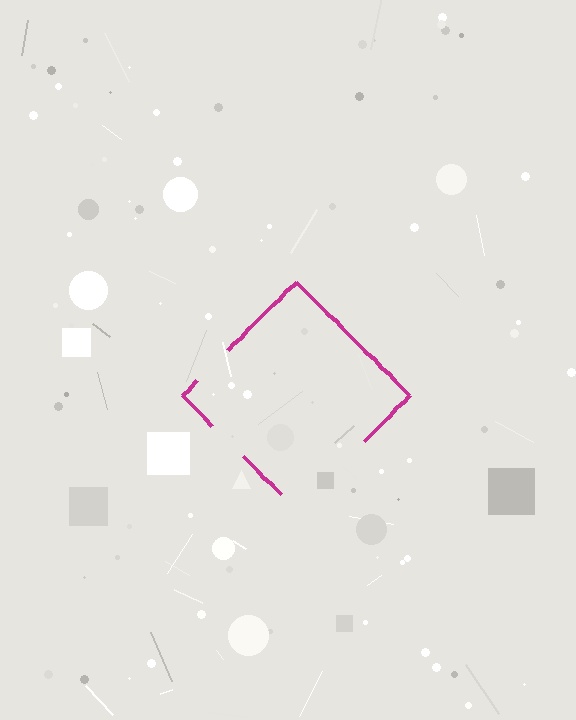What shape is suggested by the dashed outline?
The dashed outline suggests a diamond.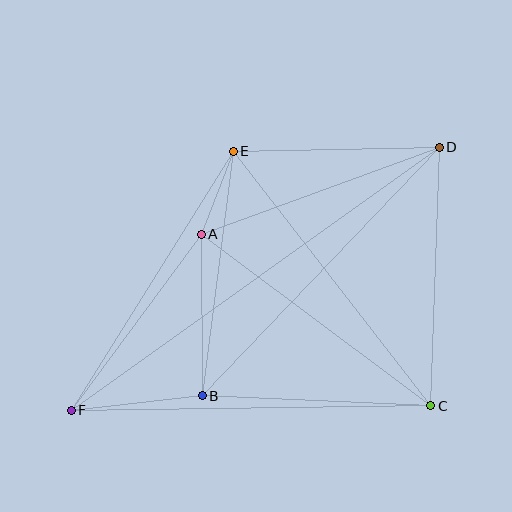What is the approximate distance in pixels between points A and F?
The distance between A and F is approximately 219 pixels.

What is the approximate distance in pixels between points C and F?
The distance between C and F is approximately 359 pixels.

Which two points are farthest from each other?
Points D and F are farthest from each other.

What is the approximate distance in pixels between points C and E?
The distance between C and E is approximately 322 pixels.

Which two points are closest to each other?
Points A and E are closest to each other.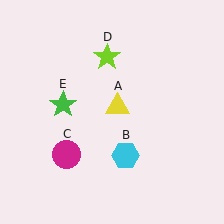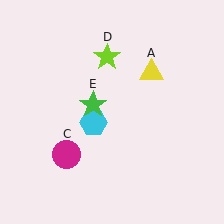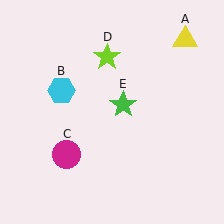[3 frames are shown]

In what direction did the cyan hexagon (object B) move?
The cyan hexagon (object B) moved up and to the left.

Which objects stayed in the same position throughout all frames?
Magenta circle (object C) and lime star (object D) remained stationary.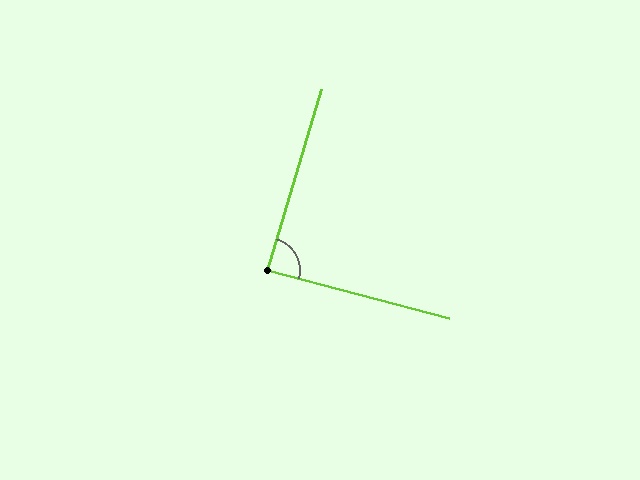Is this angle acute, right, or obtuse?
It is approximately a right angle.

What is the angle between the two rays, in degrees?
Approximately 88 degrees.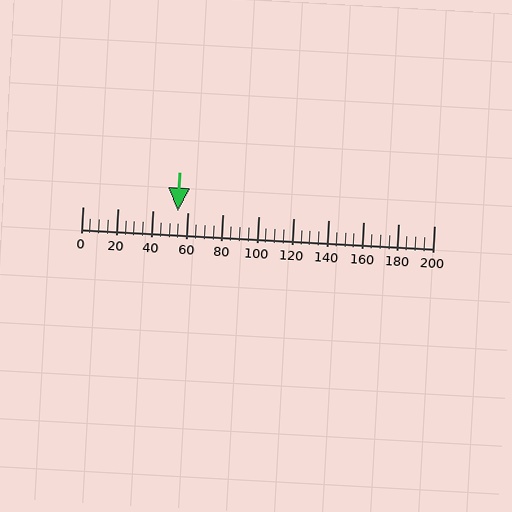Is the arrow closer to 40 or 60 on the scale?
The arrow is closer to 60.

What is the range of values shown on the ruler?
The ruler shows values from 0 to 200.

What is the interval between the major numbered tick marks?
The major tick marks are spaced 20 units apart.